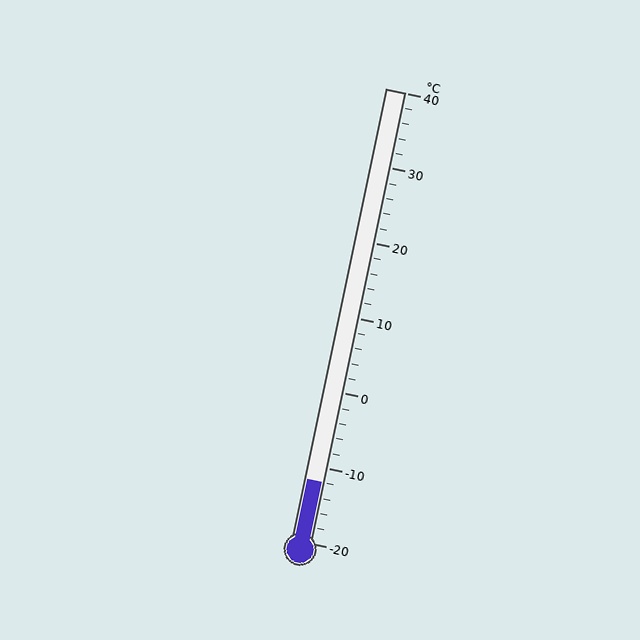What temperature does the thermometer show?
The thermometer shows approximately -12°C.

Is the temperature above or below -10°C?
The temperature is below -10°C.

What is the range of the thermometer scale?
The thermometer scale ranges from -20°C to 40°C.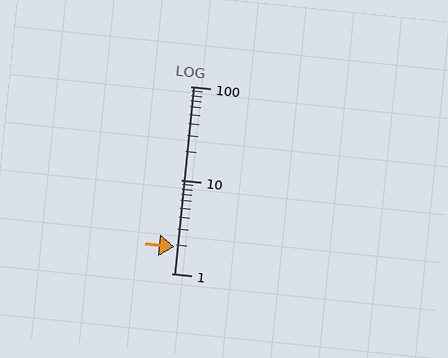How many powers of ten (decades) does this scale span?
The scale spans 2 decades, from 1 to 100.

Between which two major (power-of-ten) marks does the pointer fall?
The pointer is between 1 and 10.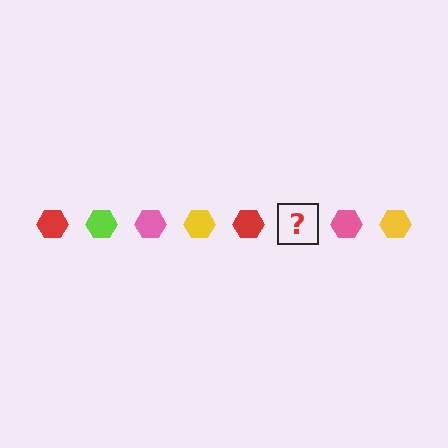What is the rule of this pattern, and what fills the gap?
The rule is that the pattern cycles through red, lime, pink, yellow hexagons. The gap should be filled with a lime hexagon.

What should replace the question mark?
The question mark should be replaced with a lime hexagon.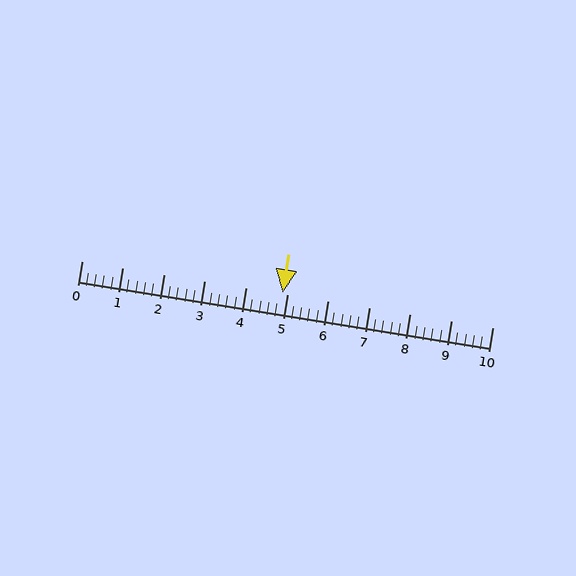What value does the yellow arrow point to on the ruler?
The yellow arrow points to approximately 4.9.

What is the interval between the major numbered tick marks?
The major tick marks are spaced 1 units apart.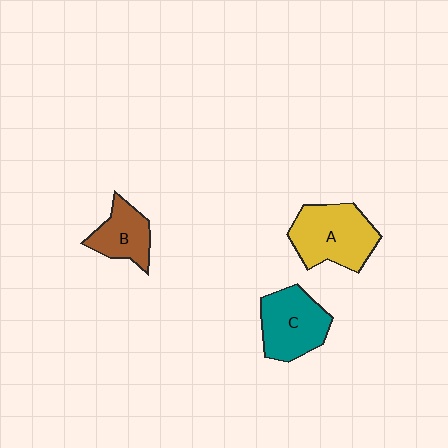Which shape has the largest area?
Shape A (yellow).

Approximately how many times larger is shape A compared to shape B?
Approximately 1.6 times.